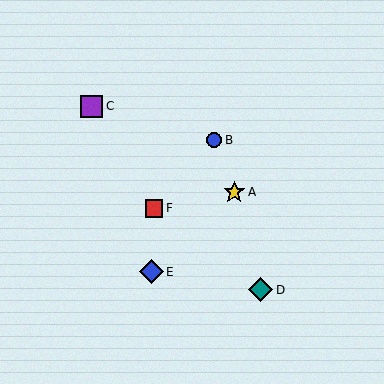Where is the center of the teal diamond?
The center of the teal diamond is at (261, 290).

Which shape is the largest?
The teal diamond (labeled D) is the largest.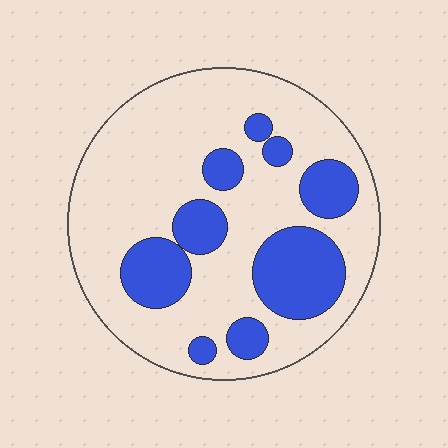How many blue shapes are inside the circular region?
9.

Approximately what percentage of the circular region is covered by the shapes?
Approximately 25%.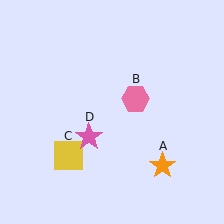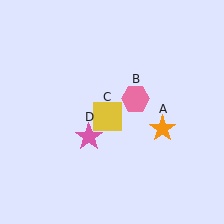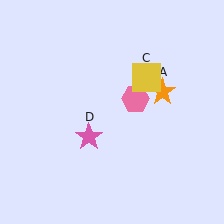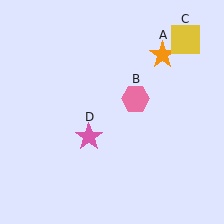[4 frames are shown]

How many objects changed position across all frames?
2 objects changed position: orange star (object A), yellow square (object C).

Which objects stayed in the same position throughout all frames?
Pink hexagon (object B) and pink star (object D) remained stationary.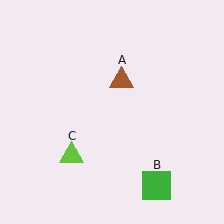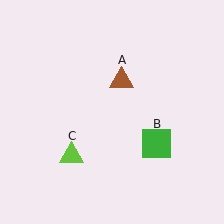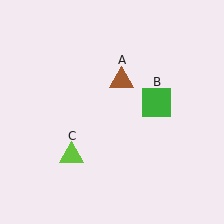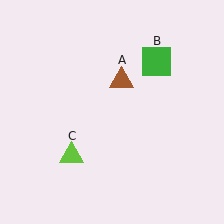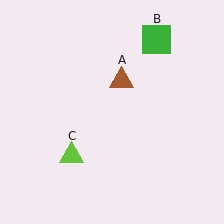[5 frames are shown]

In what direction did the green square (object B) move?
The green square (object B) moved up.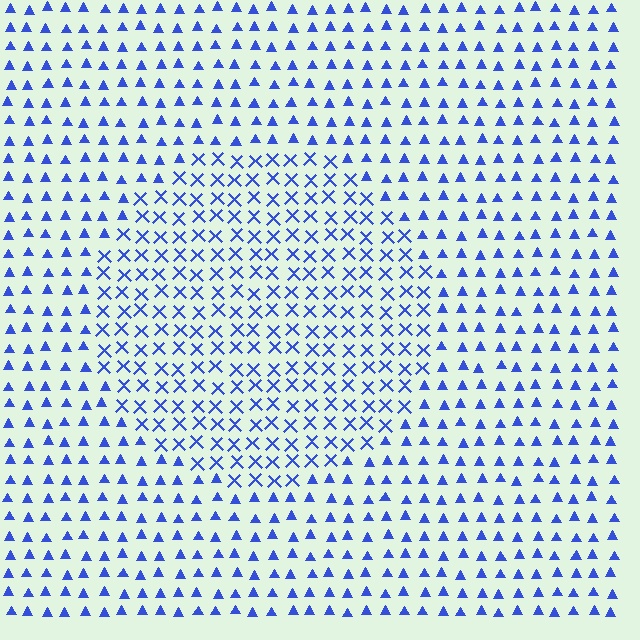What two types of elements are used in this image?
The image uses X marks inside the circle region and triangles outside it.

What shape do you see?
I see a circle.